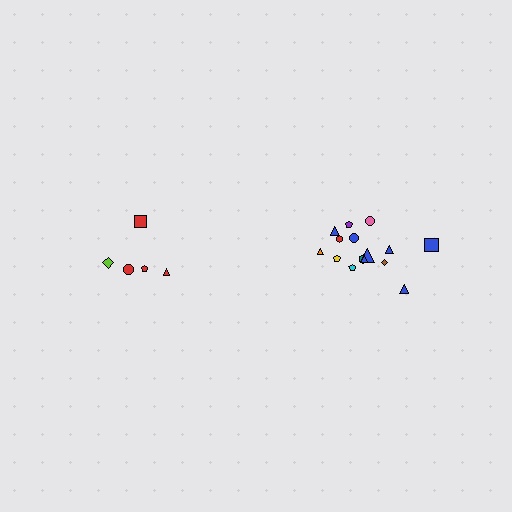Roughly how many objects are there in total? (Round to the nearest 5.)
Roughly 20 objects in total.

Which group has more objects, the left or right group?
The right group.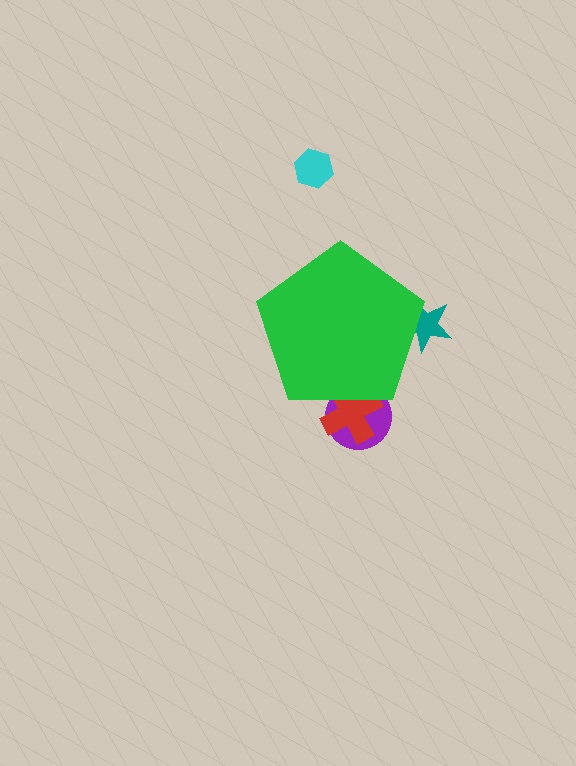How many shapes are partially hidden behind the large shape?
3 shapes are partially hidden.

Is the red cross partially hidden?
Yes, the red cross is partially hidden behind the green pentagon.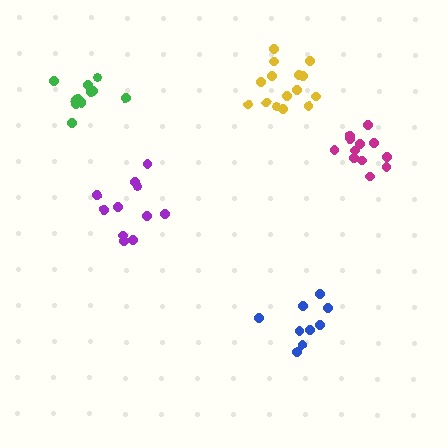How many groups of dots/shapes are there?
There are 5 groups.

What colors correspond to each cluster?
The clusters are colored: yellow, purple, blue, green, magenta.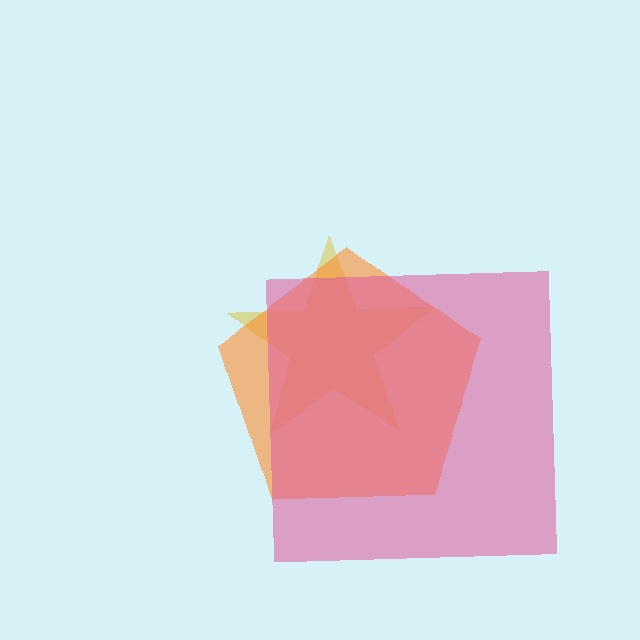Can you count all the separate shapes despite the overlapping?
Yes, there are 3 separate shapes.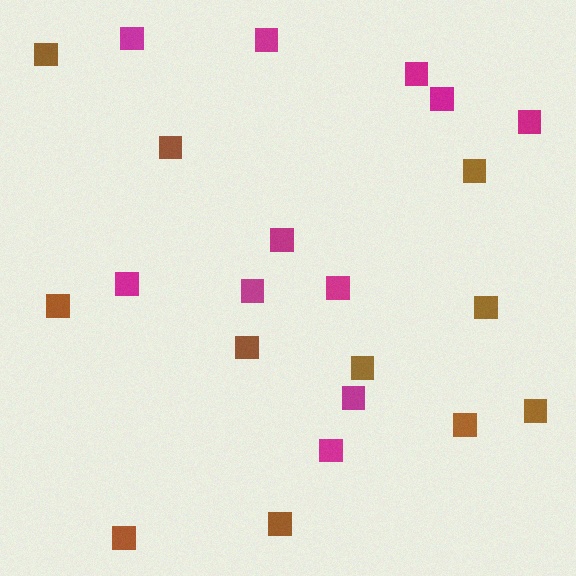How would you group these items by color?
There are 2 groups: one group of brown squares (11) and one group of magenta squares (11).